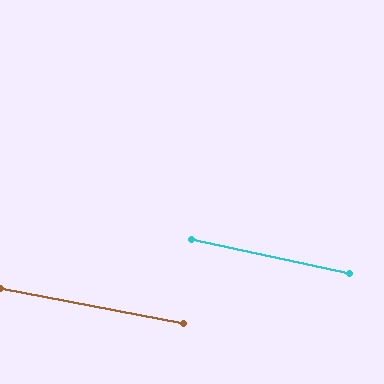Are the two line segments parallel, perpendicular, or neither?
Parallel — their directions differ by only 1.1°.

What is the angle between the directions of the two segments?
Approximately 1 degree.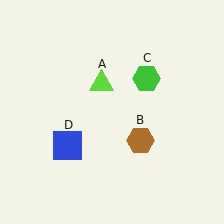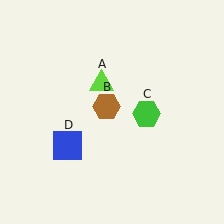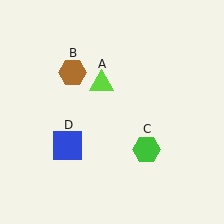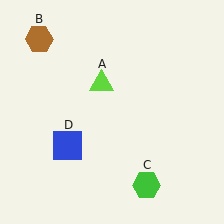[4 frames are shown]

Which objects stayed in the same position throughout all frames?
Lime triangle (object A) and blue square (object D) remained stationary.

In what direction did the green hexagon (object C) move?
The green hexagon (object C) moved down.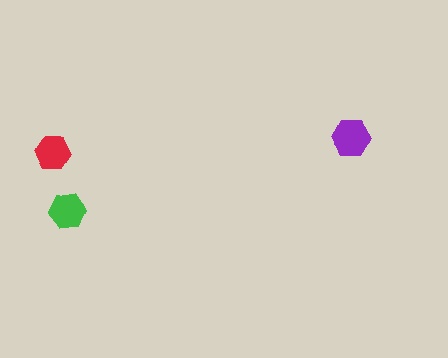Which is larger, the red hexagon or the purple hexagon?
The purple one.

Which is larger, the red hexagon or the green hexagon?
The green one.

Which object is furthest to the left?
The red hexagon is leftmost.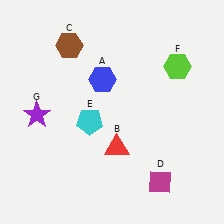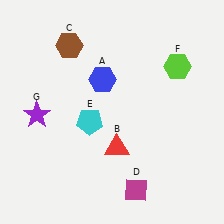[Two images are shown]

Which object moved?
The magenta diamond (D) moved left.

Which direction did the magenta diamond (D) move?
The magenta diamond (D) moved left.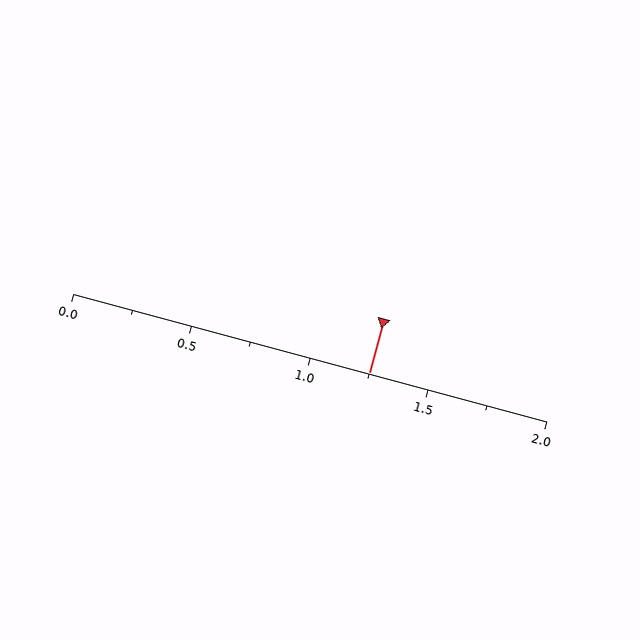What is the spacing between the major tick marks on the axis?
The major ticks are spaced 0.5 apart.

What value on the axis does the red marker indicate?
The marker indicates approximately 1.25.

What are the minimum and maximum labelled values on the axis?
The axis runs from 0.0 to 2.0.